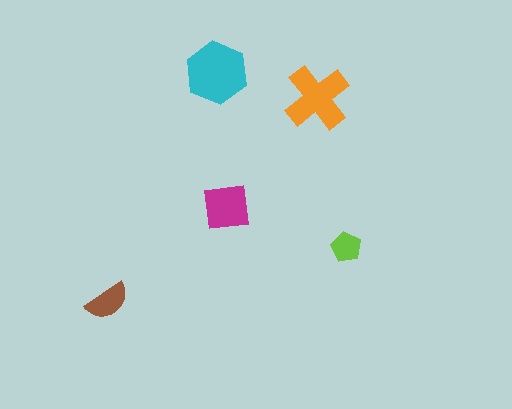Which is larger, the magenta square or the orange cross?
The orange cross.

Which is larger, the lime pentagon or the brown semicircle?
The brown semicircle.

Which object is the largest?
The cyan hexagon.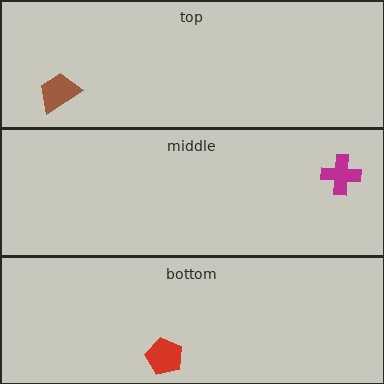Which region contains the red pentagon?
The bottom region.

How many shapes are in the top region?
1.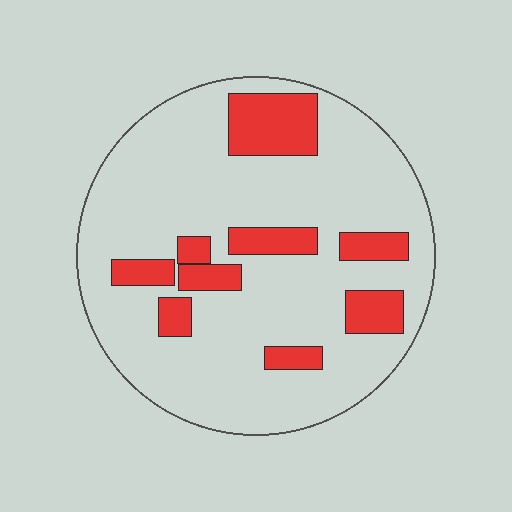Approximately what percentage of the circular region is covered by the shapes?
Approximately 20%.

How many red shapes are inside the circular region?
9.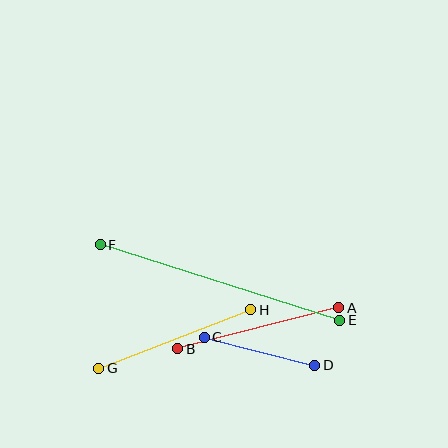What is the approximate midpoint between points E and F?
The midpoint is at approximately (220, 282) pixels.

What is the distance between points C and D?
The distance is approximately 114 pixels.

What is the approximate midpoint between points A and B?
The midpoint is at approximately (258, 328) pixels.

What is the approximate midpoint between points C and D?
The midpoint is at approximately (259, 351) pixels.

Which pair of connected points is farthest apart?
Points E and F are farthest apart.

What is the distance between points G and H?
The distance is approximately 163 pixels.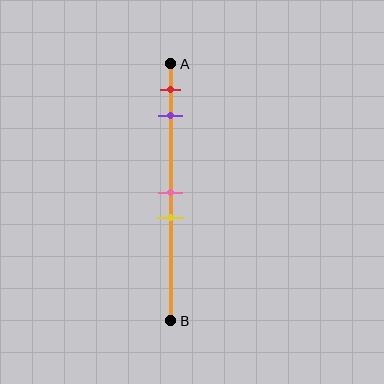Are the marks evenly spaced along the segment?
No, the marks are not evenly spaced.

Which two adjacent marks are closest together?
The pink and yellow marks are the closest adjacent pair.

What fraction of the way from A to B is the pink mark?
The pink mark is approximately 50% (0.5) of the way from A to B.